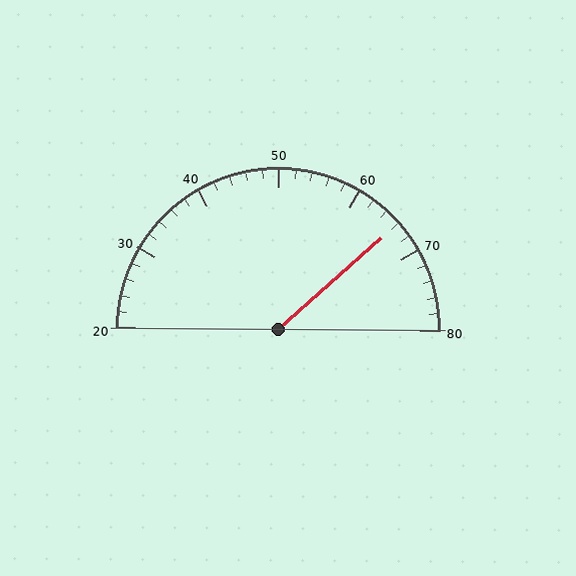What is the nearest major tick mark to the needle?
The nearest major tick mark is 70.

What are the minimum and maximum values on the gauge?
The gauge ranges from 20 to 80.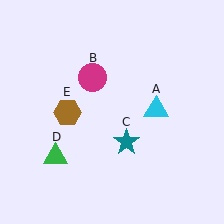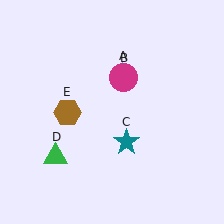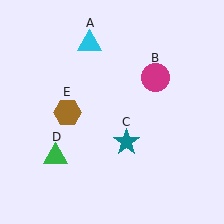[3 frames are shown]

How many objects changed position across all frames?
2 objects changed position: cyan triangle (object A), magenta circle (object B).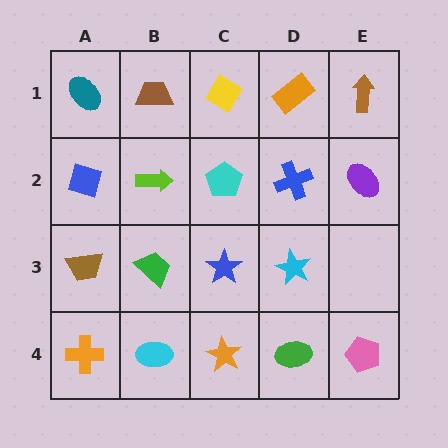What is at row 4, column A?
An orange cross.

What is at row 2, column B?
A lime arrow.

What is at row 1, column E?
A brown arrow.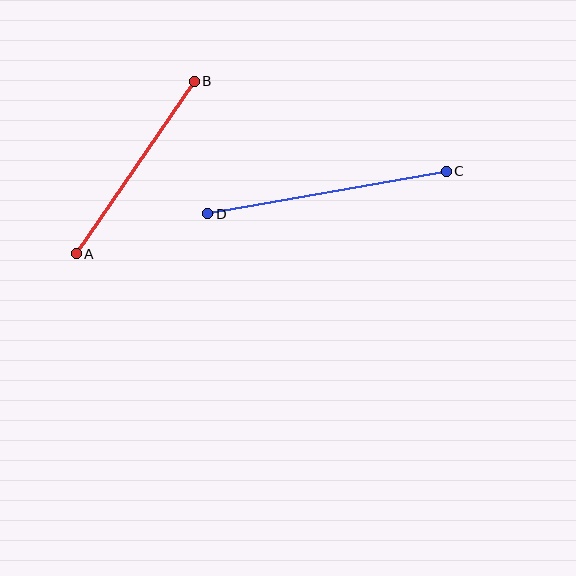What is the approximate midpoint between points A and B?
The midpoint is at approximately (135, 167) pixels.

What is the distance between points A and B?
The distance is approximately 209 pixels.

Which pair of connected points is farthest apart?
Points C and D are farthest apart.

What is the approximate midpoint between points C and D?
The midpoint is at approximately (327, 193) pixels.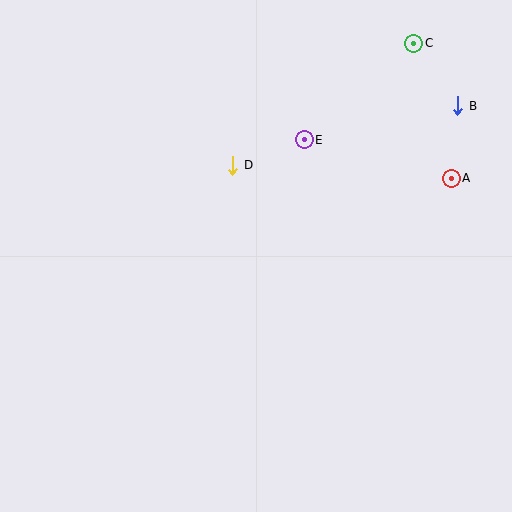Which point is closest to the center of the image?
Point D at (233, 165) is closest to the center.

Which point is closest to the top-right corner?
Point C is closest to the top-right corner.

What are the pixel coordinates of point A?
Point A is at (451, 178).